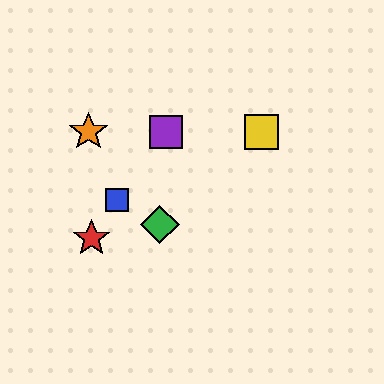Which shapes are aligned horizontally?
The yellow square, the purple square, the orange star are aligned horizontally.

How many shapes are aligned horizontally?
3 shapes (the yellow square, the purple square, the orange star) are aligned horizontally.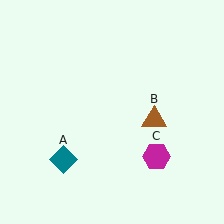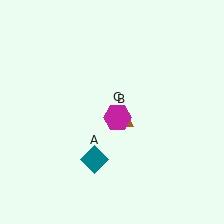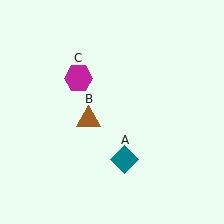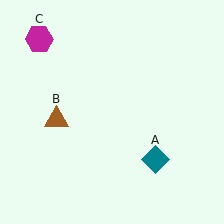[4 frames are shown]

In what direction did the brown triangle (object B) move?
The brown triangle (object B) moved left.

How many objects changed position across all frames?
3 objects changed position: teal diamond (object A), brown triangle (object B), magenta hexagon (object C).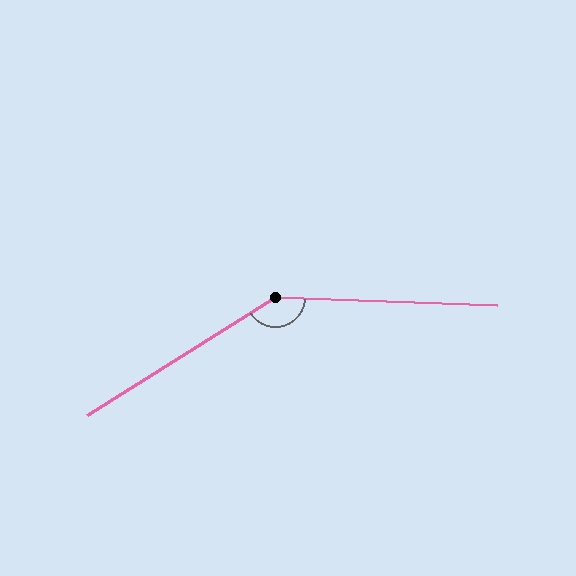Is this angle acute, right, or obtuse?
It is obtuse.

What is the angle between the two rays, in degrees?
Approximately 146 degrees.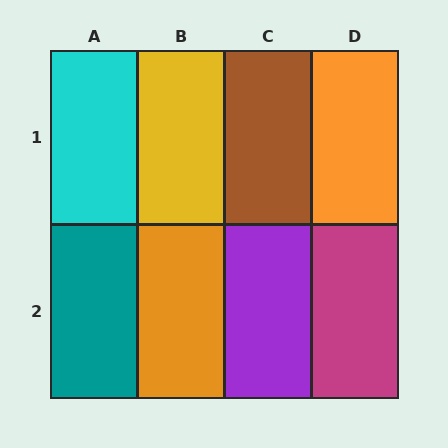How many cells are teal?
1 cell is teal.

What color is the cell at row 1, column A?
Cyan.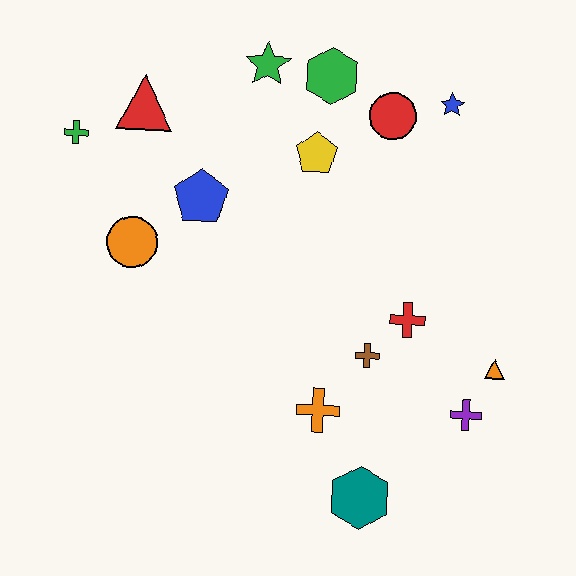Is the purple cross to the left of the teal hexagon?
No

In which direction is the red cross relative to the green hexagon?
The red cross is below the green hexagon.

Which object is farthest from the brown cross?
The green cross is farthest from the brown cross.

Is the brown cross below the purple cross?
No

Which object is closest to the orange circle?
The blue pentagon is closest to the orange circle.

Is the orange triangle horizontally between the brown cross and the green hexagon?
No